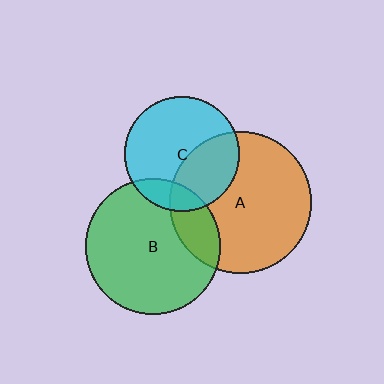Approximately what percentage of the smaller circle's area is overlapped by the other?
Approximately 20%.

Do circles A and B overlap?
Yes.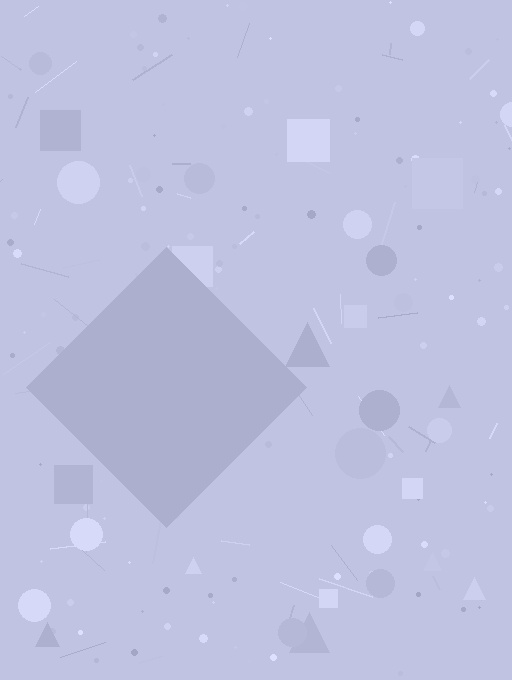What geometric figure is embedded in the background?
A diamond is embedded in the background.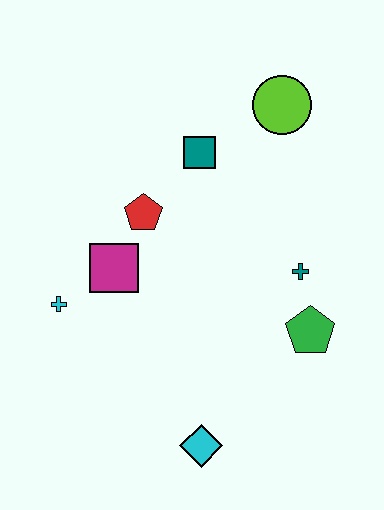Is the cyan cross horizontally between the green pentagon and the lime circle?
No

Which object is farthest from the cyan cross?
The lime circle is farthest from the cyan cross.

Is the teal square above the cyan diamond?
Yes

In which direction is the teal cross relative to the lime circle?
The teal cross is below the lime circle.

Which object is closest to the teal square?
The red pentagon is closest to the teal square.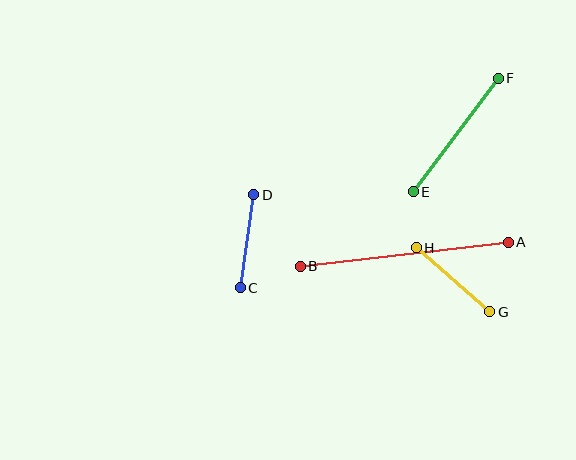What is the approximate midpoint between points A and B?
The midpoint is at approximately (404, 254) pixels.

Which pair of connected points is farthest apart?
Points A and B are farthest apart.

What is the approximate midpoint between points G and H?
The midpoint is at approximately (453, 280) pixels.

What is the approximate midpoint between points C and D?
The midpoint is at approximately (247, 241) pixels.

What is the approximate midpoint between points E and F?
The midpoint is at approximately (456, 135) pixels.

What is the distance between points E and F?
The distance is approximately 142 pixels.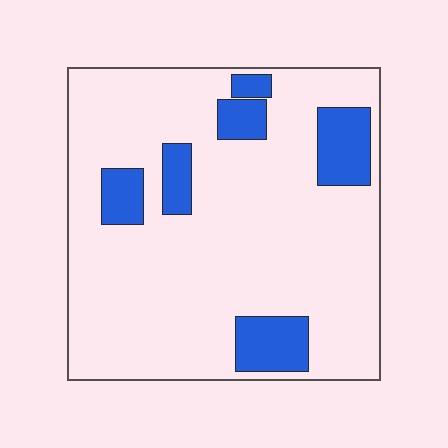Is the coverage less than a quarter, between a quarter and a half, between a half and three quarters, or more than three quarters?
Less than a quarter.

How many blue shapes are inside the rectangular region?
6.